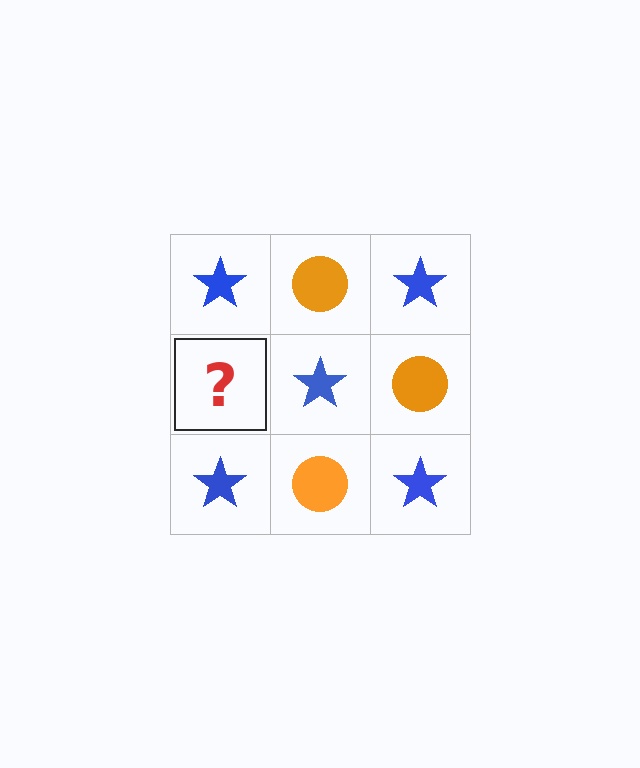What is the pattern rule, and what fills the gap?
The rule is that it alternates blue star and orange circle in a checkerboard pattern. The gap should be filled with an orange circle.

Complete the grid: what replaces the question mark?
The question mark should be replaced with an orange circle.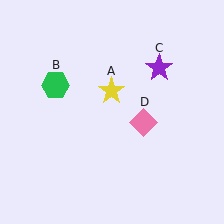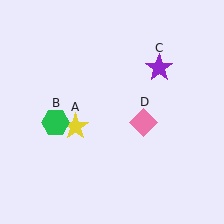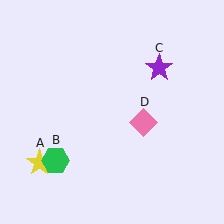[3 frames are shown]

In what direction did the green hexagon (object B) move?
The green hexagon (object B) moved down.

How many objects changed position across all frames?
2 objects changed position: yellow star (object A), green hexagon (object B).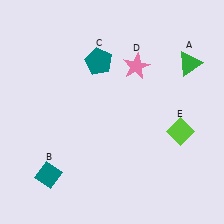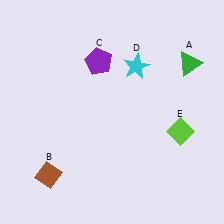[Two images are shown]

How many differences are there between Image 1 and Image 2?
There are 3 differences between the two images.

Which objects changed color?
B changed from teal to brown. C changed from teal to purple. D changed from pink to cyan.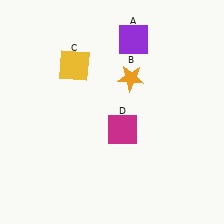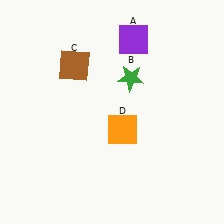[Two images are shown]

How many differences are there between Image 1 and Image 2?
There are 3 differences between the two images.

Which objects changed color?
B changed from orange to green. C changed from yellow to brown. D changed from magenta to orange.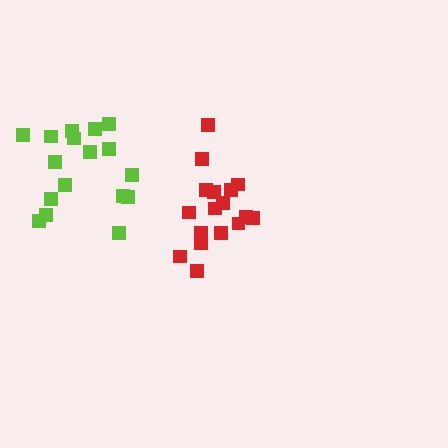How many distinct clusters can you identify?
There are 2 distinct clusters.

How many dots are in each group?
Group 1: 17 dots, Group 2: 17 dots (34 total).